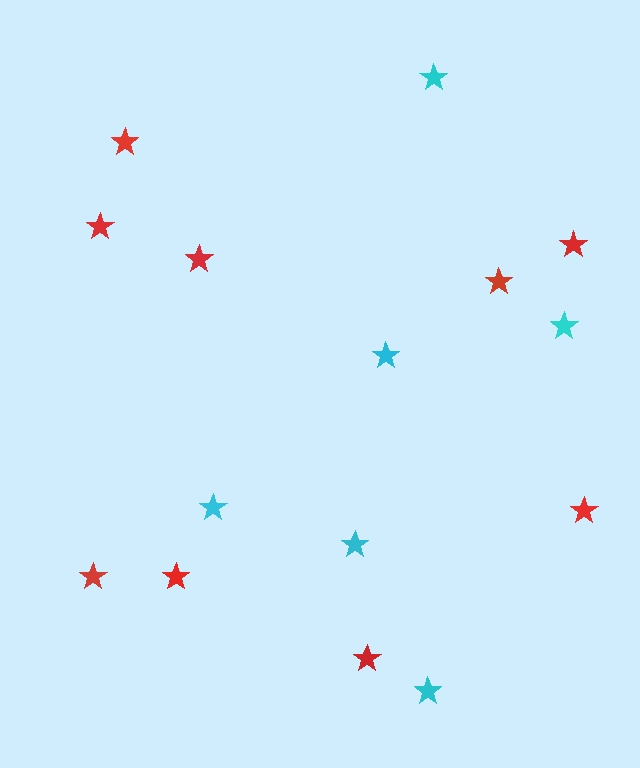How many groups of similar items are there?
There are 2 groups: one group of cyan stars (6) and one group of red stars (9).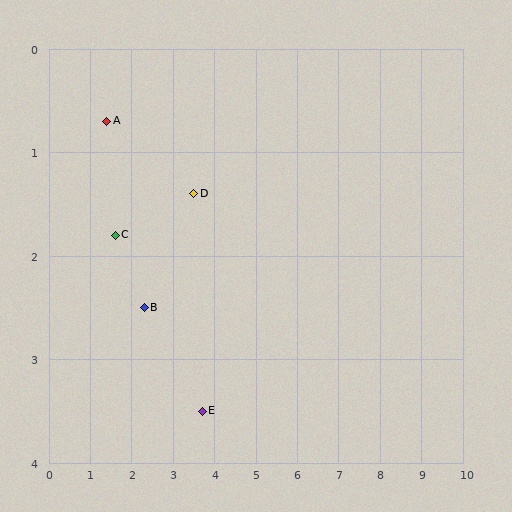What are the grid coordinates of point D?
Point D is at approximately (3.5, 1.4).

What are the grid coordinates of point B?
Point B is at approximately (2.3, 2.5).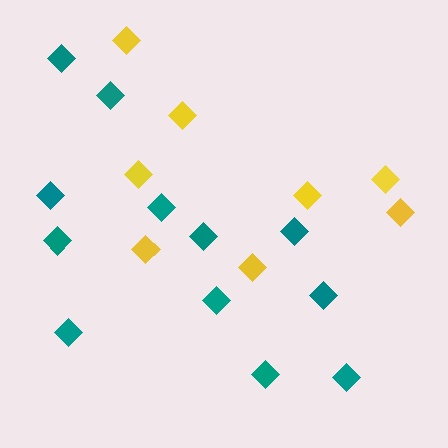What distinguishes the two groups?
There are 2 groups: one group of teal diamonds (12) and one group of yellow diamonds (8).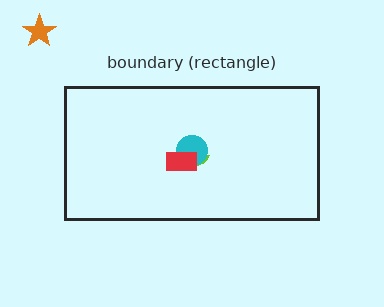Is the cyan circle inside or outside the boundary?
Inside.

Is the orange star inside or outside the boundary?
Outside.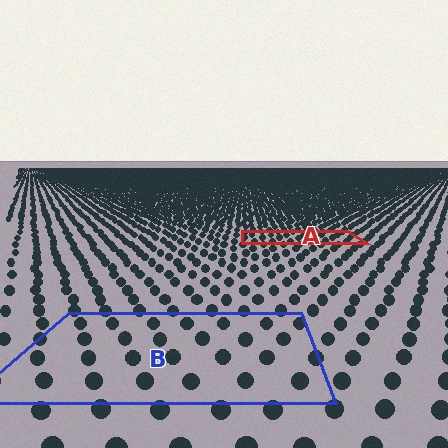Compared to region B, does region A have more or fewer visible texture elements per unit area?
Region A has more texture elements per unit area — they are packed more densely because it is farther away.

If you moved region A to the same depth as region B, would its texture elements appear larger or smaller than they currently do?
They would appear larger. At a closer depth, the same texture elements are projected at a bigger on-screen size.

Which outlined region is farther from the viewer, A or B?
Region A is farther from the viewer — the texture elements inside it appear smaller and more densely packed.